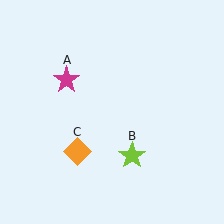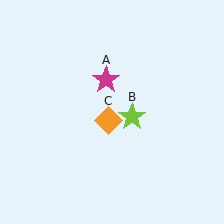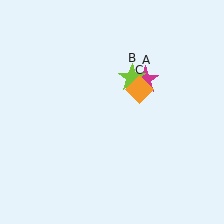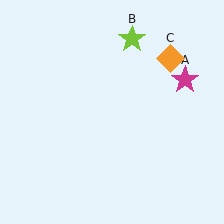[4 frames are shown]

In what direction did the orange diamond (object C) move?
The orange diamond (object C) moved up and to the right.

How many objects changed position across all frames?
3 objects changed position: magenta star (object A), lime star (object B), orange diamond (object C).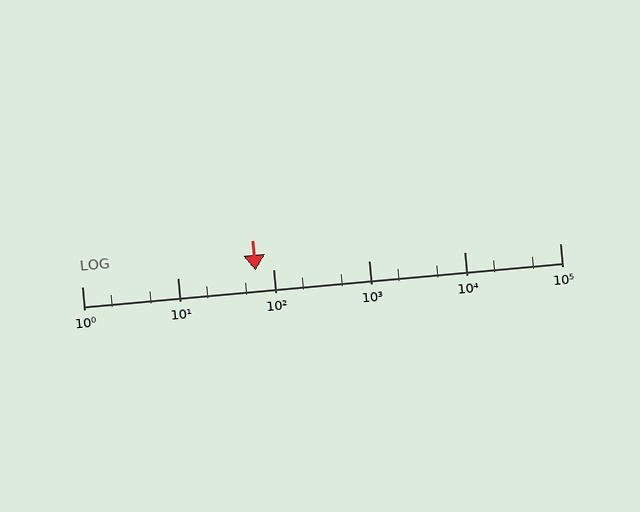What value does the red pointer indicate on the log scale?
The pointer indicates approximately 65.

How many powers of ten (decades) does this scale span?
The scale spans 5 decades, from 1 to 100000.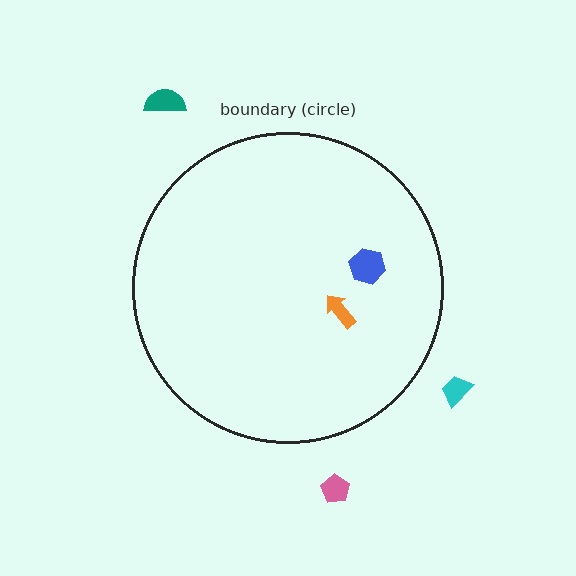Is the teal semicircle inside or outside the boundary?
Outside.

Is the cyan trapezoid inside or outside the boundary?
Outside.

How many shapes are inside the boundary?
2 inside, 3 outside.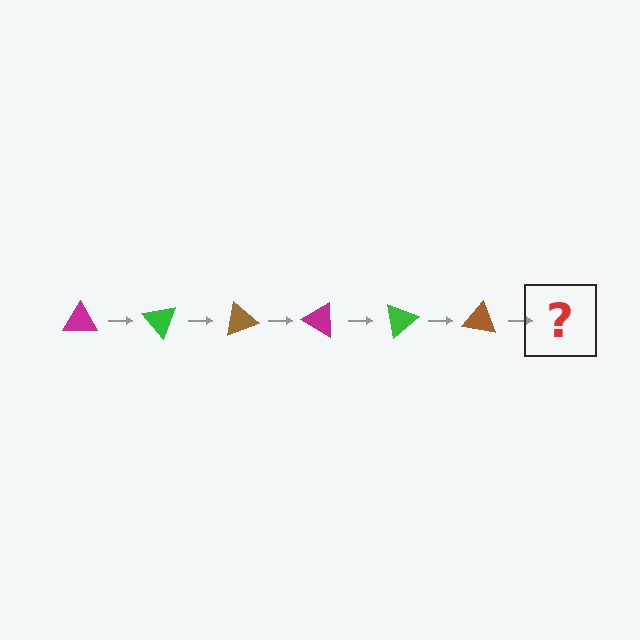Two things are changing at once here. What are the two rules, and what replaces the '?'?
The two rules are that it rotates 50 degrees each step and the color cycles through magenta, green, and brown. The '?' should be a magenta triangle, rotated 300 degrees from the start.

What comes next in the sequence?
The next element should be a magenta triangle, rotated 300 degrees from the start.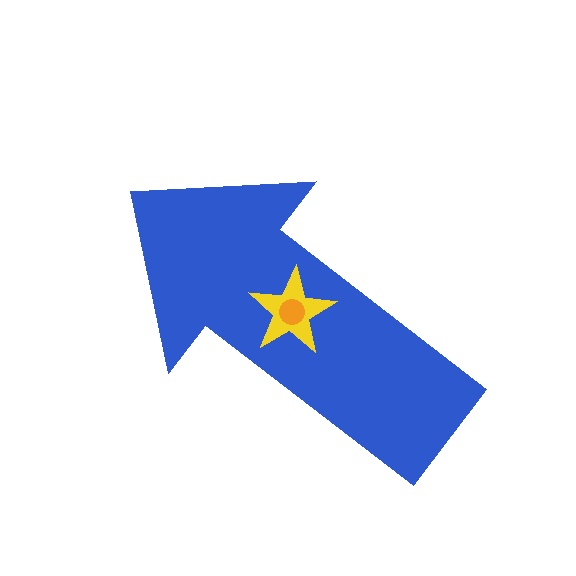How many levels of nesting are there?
3.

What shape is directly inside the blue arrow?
The yellow star.